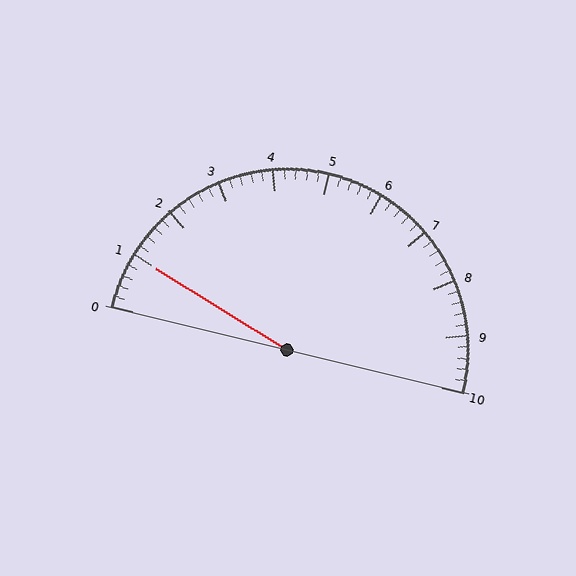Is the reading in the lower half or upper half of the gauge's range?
The reading is in the lower half of the range (0 to 10).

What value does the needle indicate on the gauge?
The needle indicates approximately 1.0.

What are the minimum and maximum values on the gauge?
The gauge ranges from 0 to 10.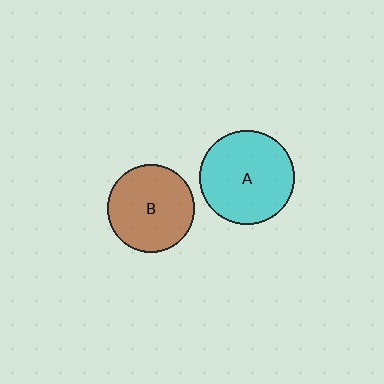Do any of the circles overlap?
No, none of the circles overlap.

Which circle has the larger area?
Circle A (cyan).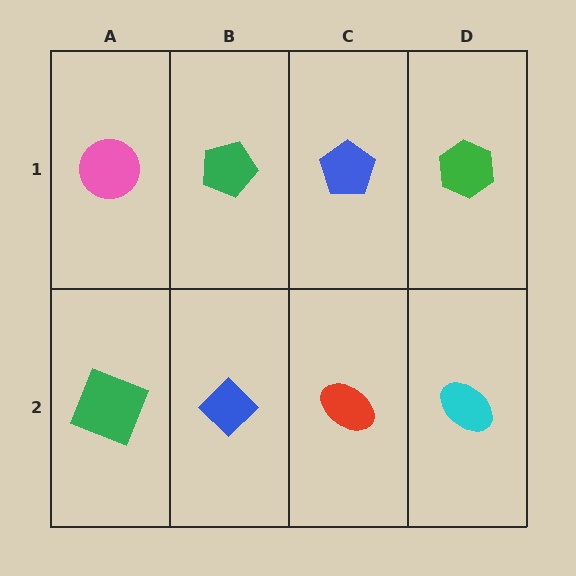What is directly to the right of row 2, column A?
A blue diamond.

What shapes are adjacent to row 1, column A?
A green square (row 2, column A), a green pentagon (row 1, column B).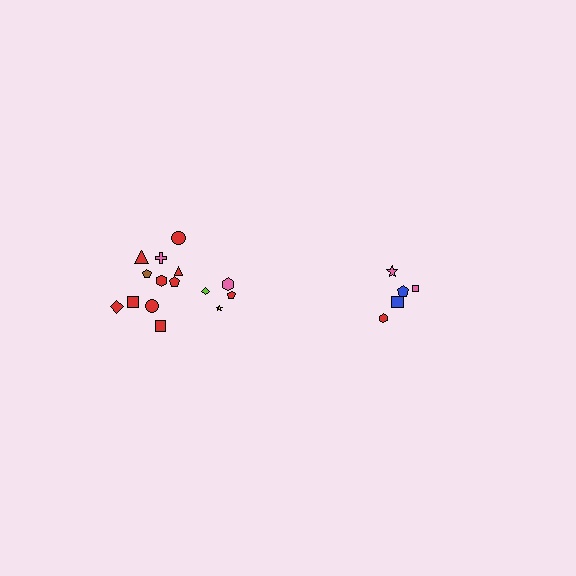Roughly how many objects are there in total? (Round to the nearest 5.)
Roughly 20 objects in total.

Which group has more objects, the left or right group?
The left group.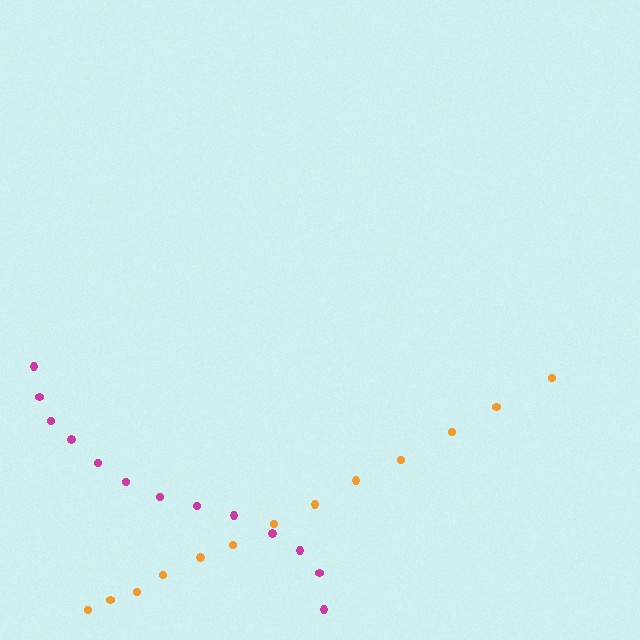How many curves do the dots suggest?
There are 2 distinct paths.